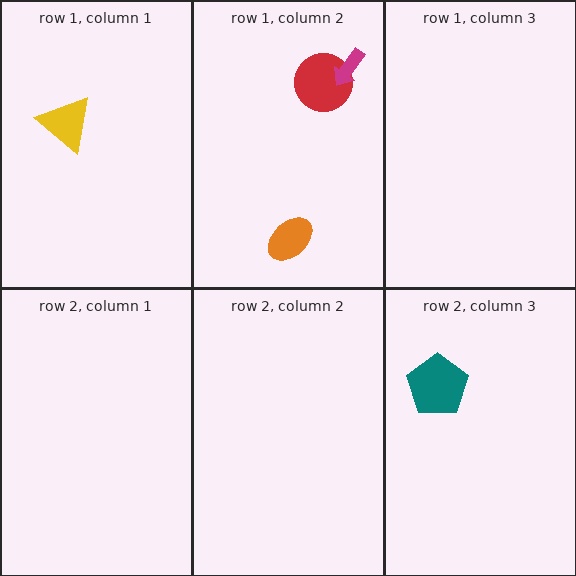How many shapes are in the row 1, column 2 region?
3.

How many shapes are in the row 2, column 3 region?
1.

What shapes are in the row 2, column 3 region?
The teal pentagon.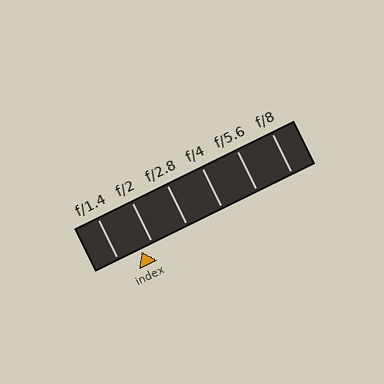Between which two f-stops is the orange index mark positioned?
The index mark is between f/1.4 and f/2.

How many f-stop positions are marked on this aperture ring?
There are 6 f-stop positions marked.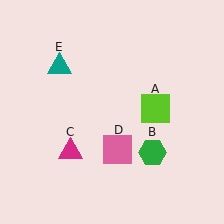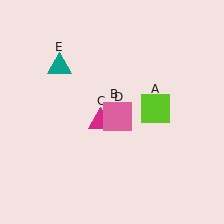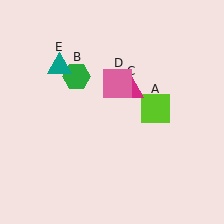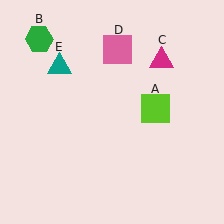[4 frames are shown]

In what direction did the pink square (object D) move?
The pink square (object D) moved up.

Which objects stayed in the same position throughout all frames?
Lime square (object A) and teal triangle (object E) remained stationary.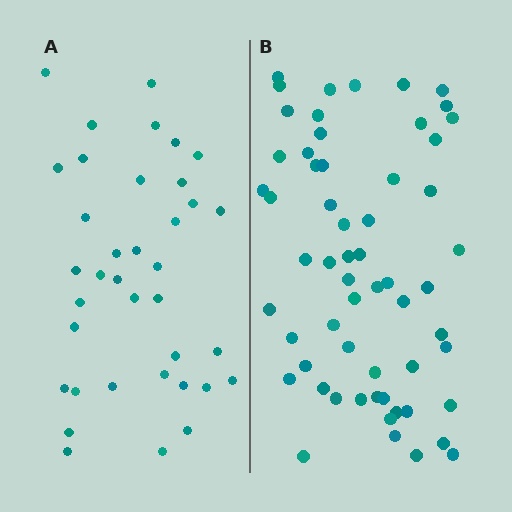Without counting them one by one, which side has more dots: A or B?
Region B (the right region) has more dots.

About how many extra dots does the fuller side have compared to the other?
Region B has approximately 20 more dots than region A.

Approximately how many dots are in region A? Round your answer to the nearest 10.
About 40 dots. (The exact count is 37, which rounds to 40.)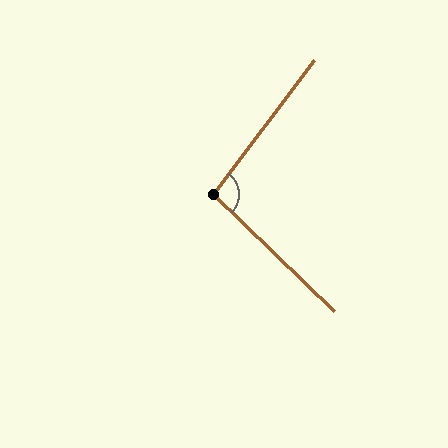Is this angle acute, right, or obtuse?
It is obtuse.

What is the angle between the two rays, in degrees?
Approximately 97 degrees.